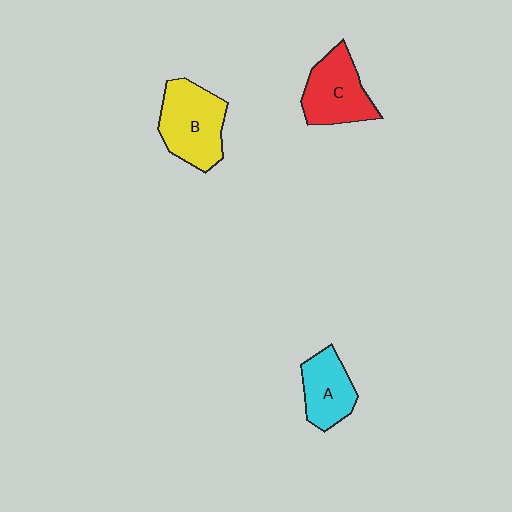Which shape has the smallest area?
Shape A (cyan).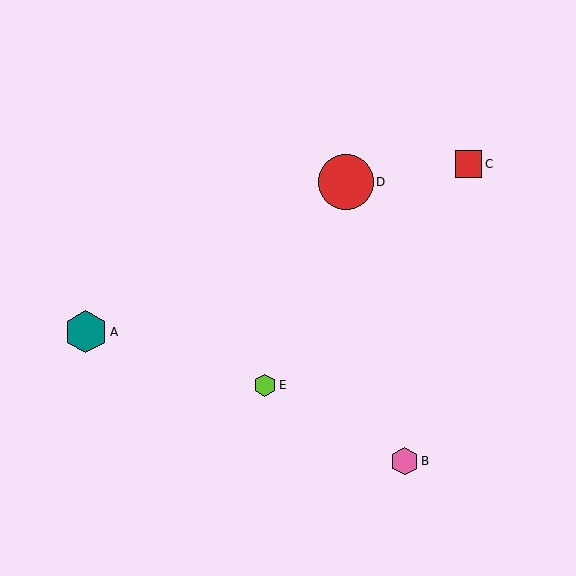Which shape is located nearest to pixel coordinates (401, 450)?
The pink hexagon (labeled B) at (405, 461) is nearest to that location.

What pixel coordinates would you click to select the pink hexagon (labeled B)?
Click at (405, 461) to select the pink hexagon B.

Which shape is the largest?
The red circle (labeled D) is the largest.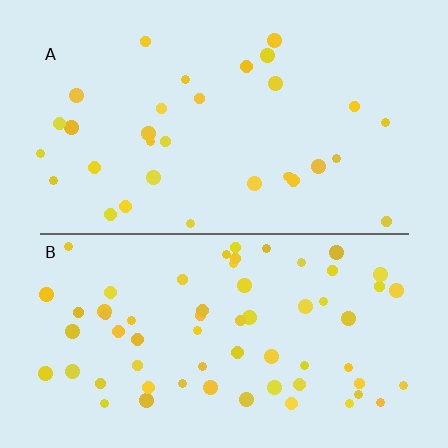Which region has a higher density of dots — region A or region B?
B (the bottom).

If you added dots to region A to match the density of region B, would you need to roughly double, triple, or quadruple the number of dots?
Approximately double.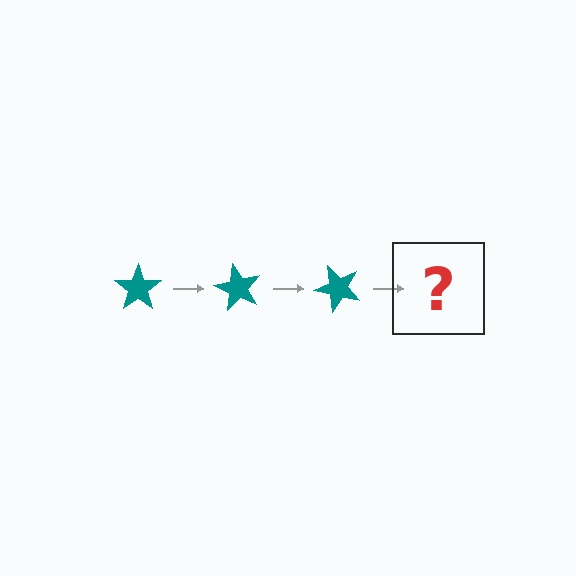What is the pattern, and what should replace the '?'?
The pattern is that the star rotates 60 degrees each step. The '?' should be a teal star rotated 180 degrees.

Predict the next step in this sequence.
The next step is a teal star rotated 180 degrees.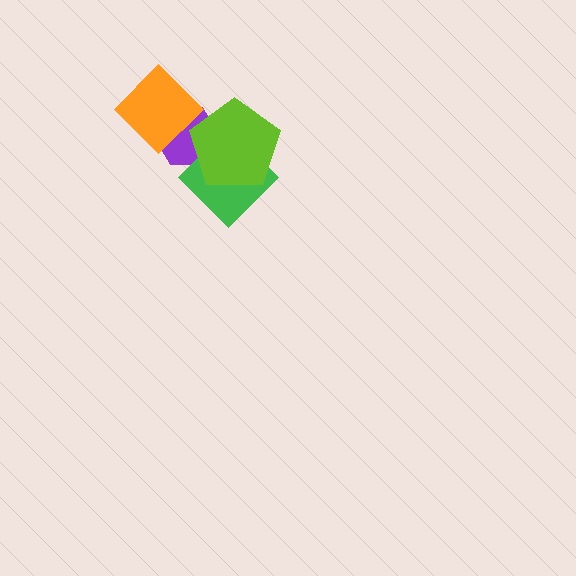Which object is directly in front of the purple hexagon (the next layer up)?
The green diamond is directly in front of the purple hexagon.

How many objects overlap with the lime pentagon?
2 objects overlap with the lime pentagon.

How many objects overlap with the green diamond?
2 objects overlap with the green diamond.